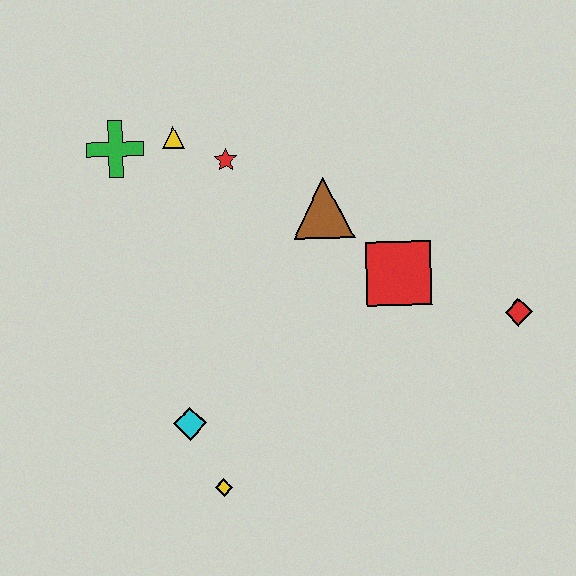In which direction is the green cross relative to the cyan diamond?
The green cross is above the cyan diamond.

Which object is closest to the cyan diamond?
The yellow diamond is closest to the cyan diamond.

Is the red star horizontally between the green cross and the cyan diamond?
No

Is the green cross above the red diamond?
Yes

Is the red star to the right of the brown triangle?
No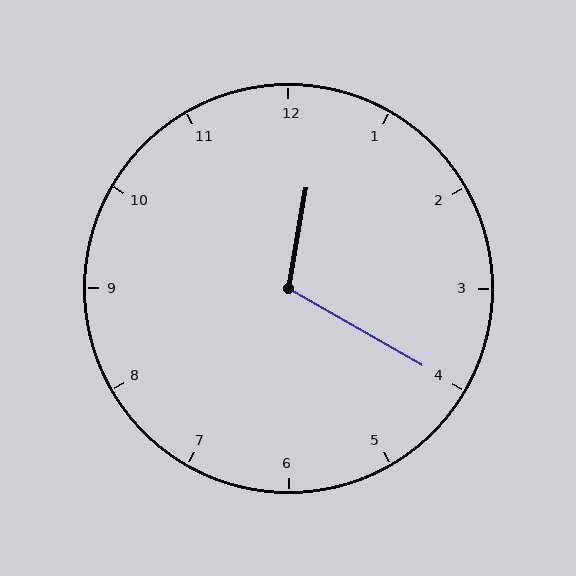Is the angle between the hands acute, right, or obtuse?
It is obtuse.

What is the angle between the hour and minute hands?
Approximately 110 degrees.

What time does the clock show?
12:20.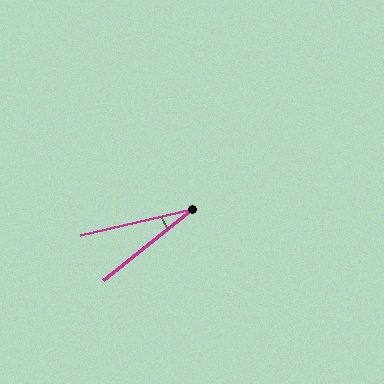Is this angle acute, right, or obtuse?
It is acute.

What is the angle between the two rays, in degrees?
Approximately 25 degrees.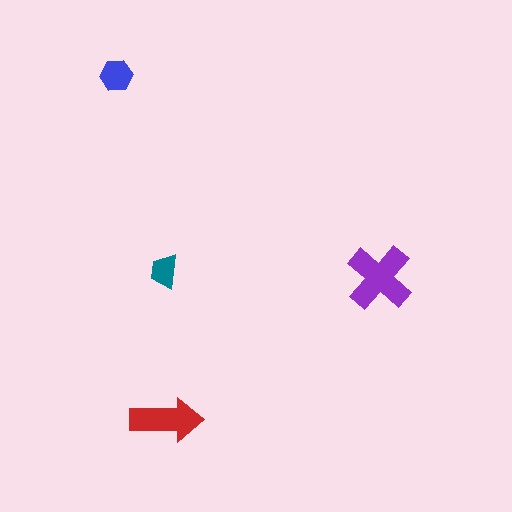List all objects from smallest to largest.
The teal trapezoid, the blue hexagon, the red arrow, the purple cross.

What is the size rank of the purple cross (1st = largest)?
1st.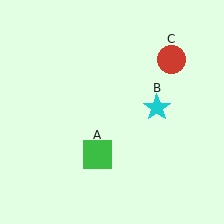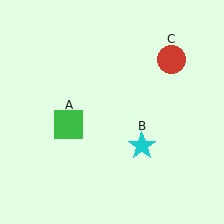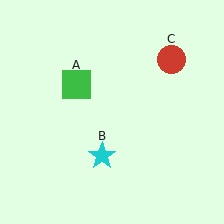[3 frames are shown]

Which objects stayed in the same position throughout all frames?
Red circle (object C) remained stationary.